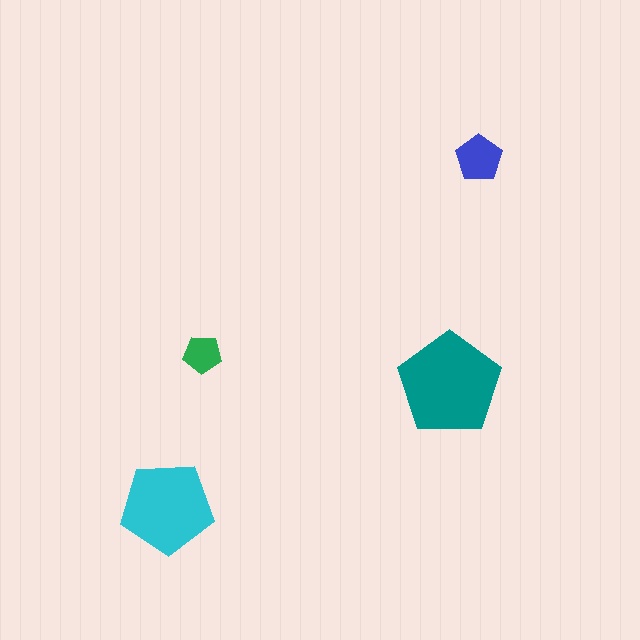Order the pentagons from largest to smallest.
the teal one, the cyan one, the blue one, the green one.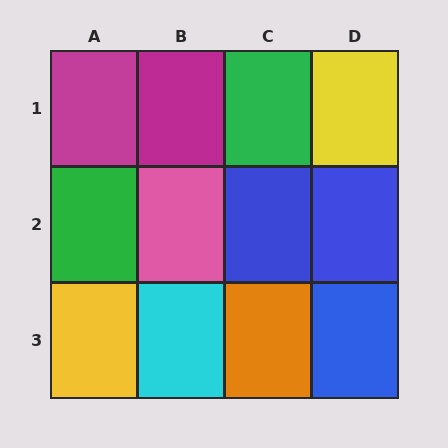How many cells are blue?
3 cells are blue.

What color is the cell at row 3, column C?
Orange.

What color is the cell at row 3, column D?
Blue.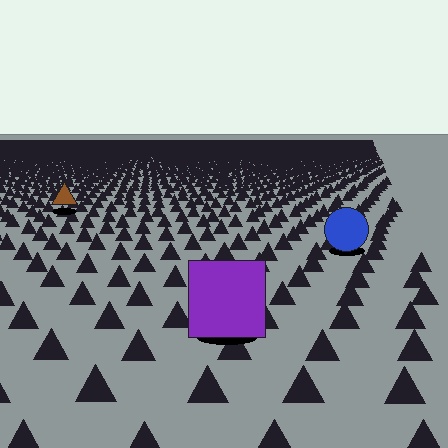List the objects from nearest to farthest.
From nearest to farthest: the purple square, the blue circle, the brown triangle.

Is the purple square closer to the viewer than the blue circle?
Yes. The purple square is closer — you can tell from the texture gradient: the ground texture is coarser near it.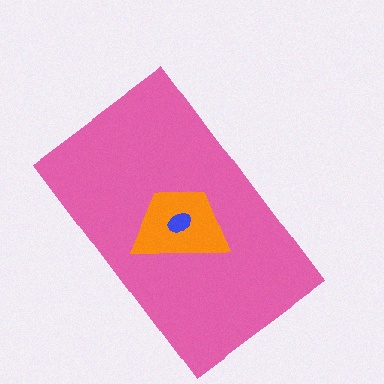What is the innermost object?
The blue ellipse.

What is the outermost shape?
The pink rectangle.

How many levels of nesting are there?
3.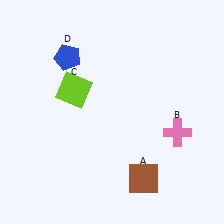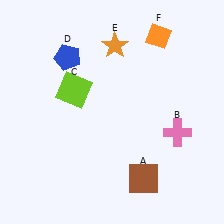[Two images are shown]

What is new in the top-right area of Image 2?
An orange star (E) was added in the top-right area of Image 2.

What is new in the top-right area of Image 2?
An orange diamond (F) was added in the top-right area of Image 2.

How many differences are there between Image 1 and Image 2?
There are 2 differences between the two images.